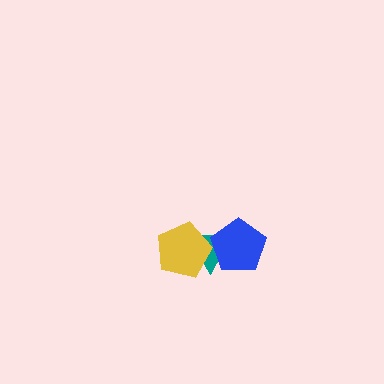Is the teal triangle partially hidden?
Yes, it is partially covered by another shape.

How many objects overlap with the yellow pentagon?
1 object overlaps with the yellow pentagon.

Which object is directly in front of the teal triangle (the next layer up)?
The blue pentagon is directly in front of the teal triangle.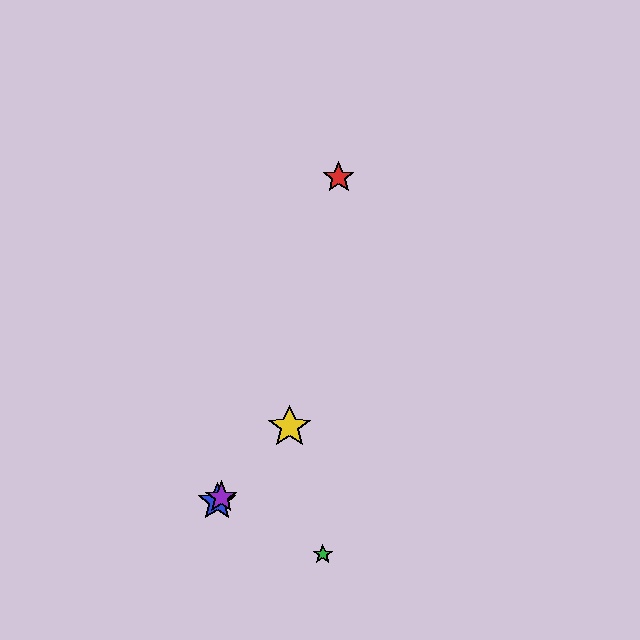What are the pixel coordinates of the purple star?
The purple star is at (221, 497).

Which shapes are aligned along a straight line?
The blue star, the yellow star, the purple star are aligned along a straight line.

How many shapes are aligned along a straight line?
3 shapes (the blue star, the yellow star, the purple star) are aligned along a straight line.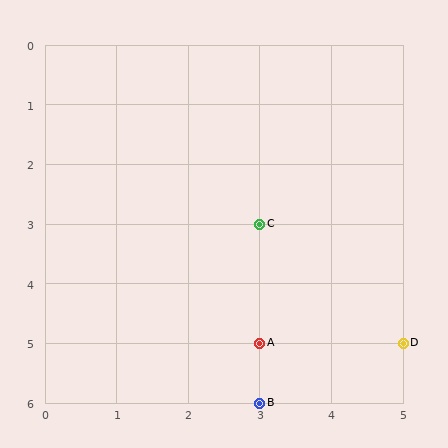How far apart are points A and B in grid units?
Points A and B are 1 row apart.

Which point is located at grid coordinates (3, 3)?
Point C is at (3, 3).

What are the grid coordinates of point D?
Point D is at grid coordinates (5, 5).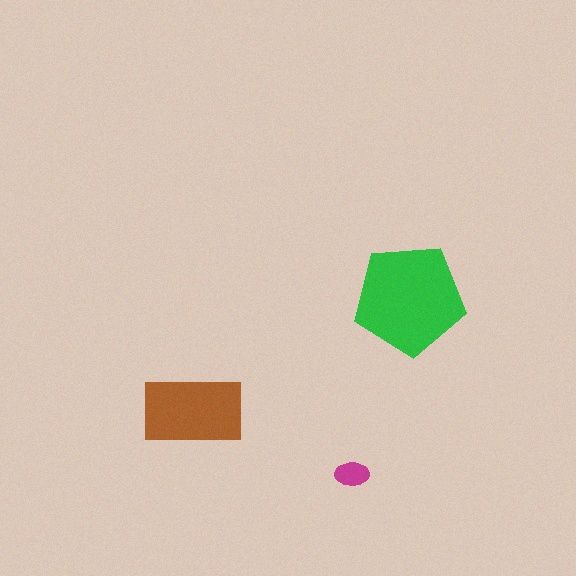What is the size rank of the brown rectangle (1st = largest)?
2nd.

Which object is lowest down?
The magenta ellipse is bottommost.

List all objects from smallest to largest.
The magenta ellipse, the brown rectangle, the green pentagon.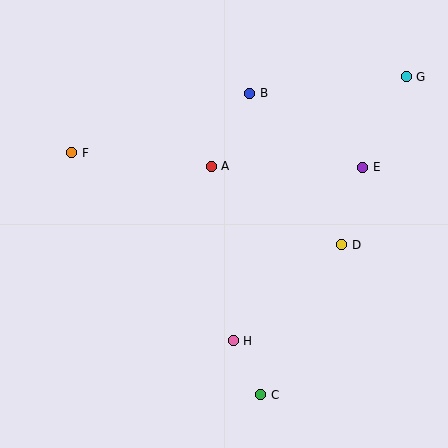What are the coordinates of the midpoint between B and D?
The midpoint between B and D is at (296, 169).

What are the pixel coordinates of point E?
Point E is at (363, 167).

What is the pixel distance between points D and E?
The distance between D and E is 80 pixels.